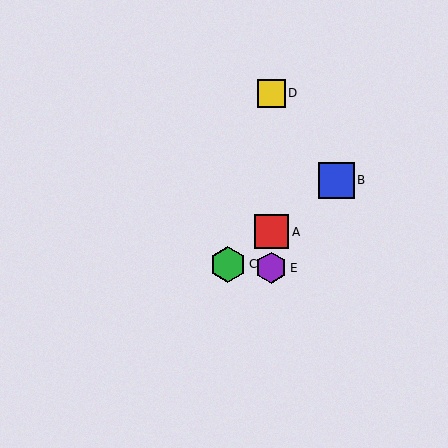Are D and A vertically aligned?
Yes, both are at x≈271.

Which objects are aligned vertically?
Objects A, D, E are aligned vertically.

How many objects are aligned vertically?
3 objects (A, D, E) are aligned vertically.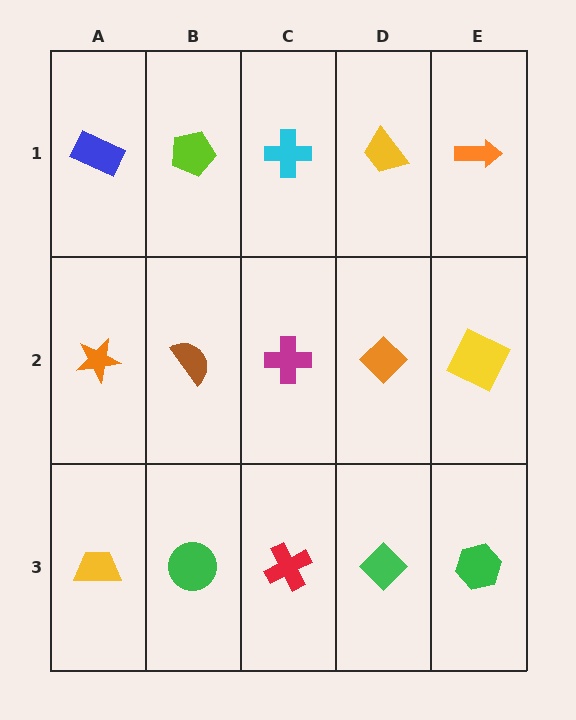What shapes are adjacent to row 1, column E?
A yellow square (row 2, column E), a yellow trapezoid (row 1, column D).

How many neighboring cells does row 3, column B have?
3.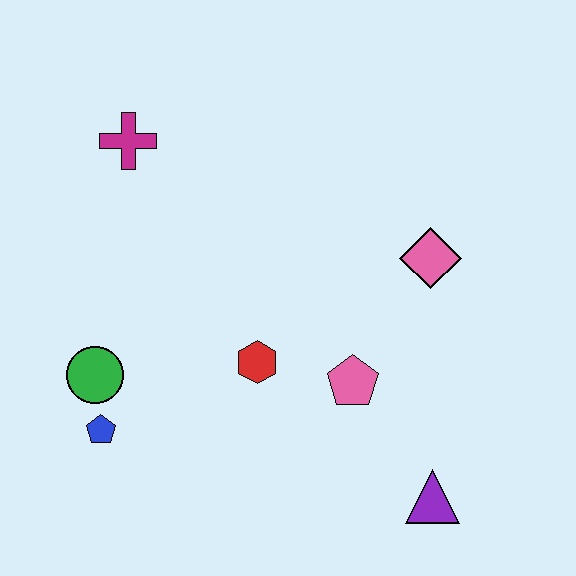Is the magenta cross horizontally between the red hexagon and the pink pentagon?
No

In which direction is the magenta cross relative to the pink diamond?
The magenta cross is to the left of the pink diamond.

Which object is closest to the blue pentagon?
The green circle is closest to the blue pentagon.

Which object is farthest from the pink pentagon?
The magenta cross is farthest from the pink pentagon.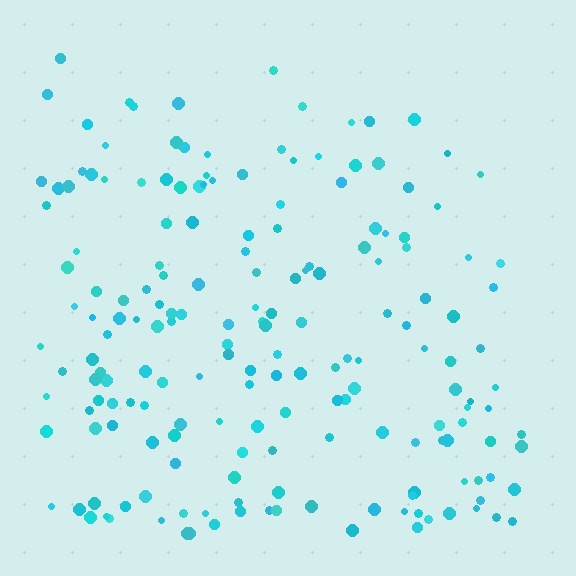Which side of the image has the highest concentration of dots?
The bottom.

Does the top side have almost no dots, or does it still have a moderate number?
Still a moderate number, just noticeably fewer than the bottom.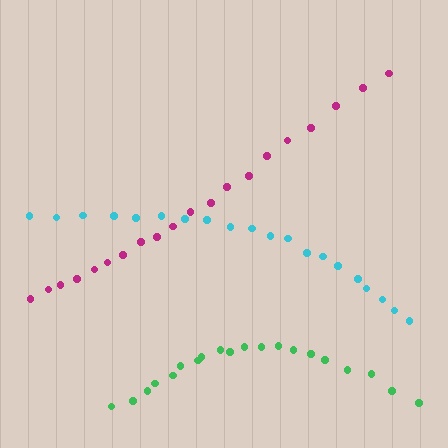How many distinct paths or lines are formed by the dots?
There are 3 distinct paths.